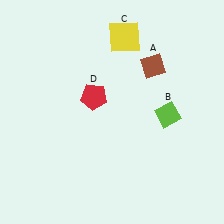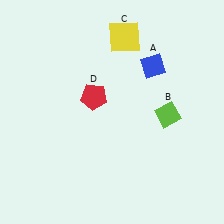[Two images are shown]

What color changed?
The diamond (A) changed from brown in Image 1 to blue in Image 2.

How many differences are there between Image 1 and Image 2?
There is 1 difference between the two images.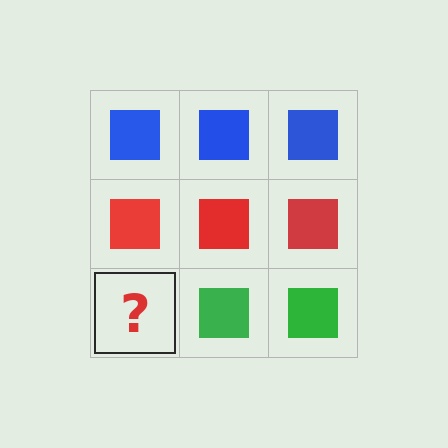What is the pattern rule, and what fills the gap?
The rule is that each row has a consistent color. The gap should be filled with a green square.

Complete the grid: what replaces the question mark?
The question mark should be replaced with a green square.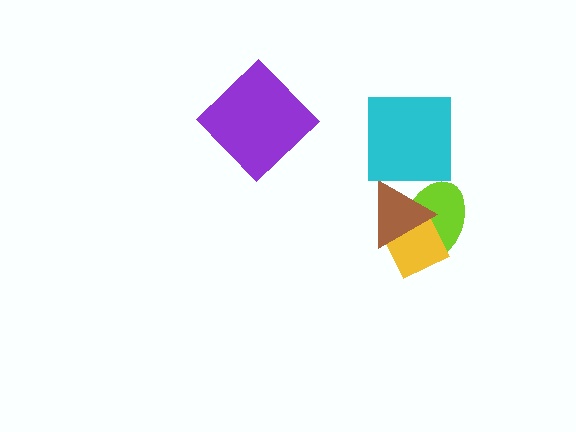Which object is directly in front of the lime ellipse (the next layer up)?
The yellow square is directly in front of the lime ellipse.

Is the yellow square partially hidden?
Yes, it is partially covered by another shape.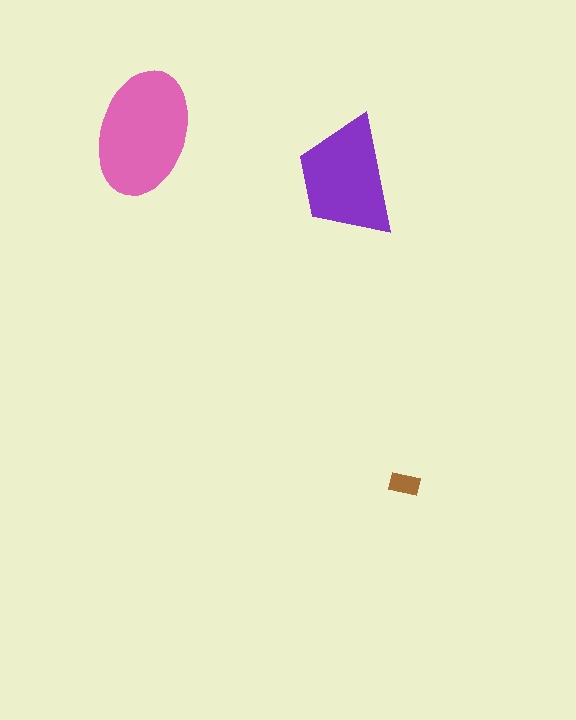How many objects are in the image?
There are 3 objects in the image.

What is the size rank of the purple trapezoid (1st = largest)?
2nd.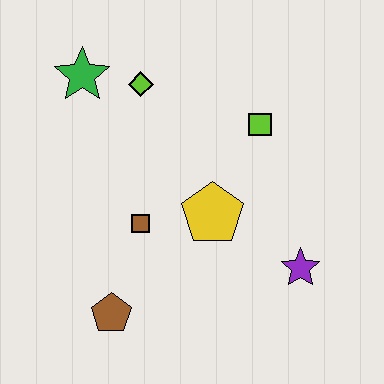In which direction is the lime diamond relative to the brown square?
The lime diamond is above the brown square.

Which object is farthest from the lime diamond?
The purple star is farthest from the lime diamond.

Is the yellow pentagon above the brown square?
Yes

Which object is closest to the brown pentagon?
The brown square is closest to the brown pentagon.